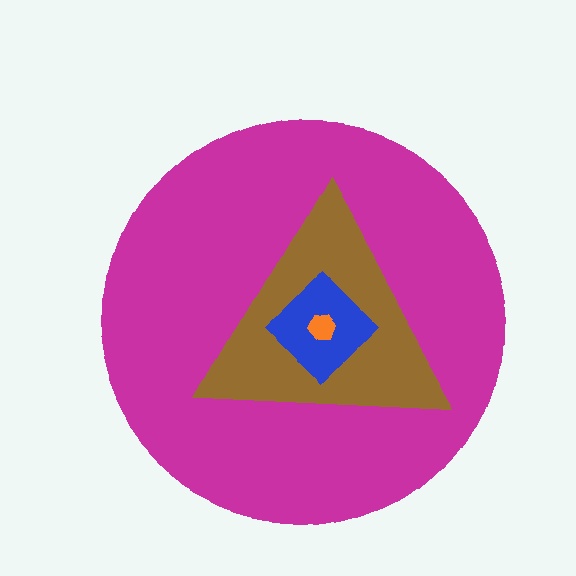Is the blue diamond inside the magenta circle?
Yes.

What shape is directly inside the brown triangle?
The blue diamond.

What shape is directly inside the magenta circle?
The brown triangle.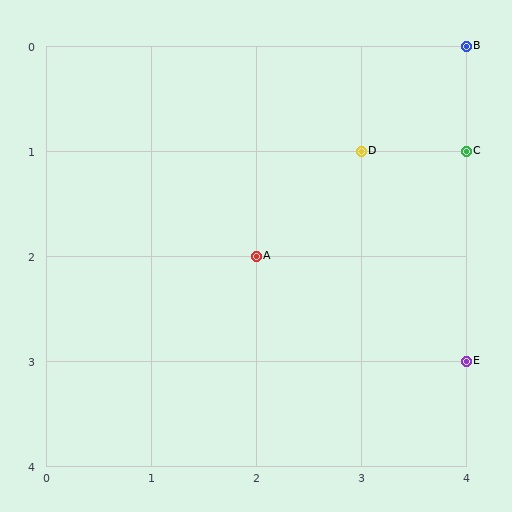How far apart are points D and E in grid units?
Points D and E are 1 column and 2 rows apart (about 2.2 grid units diagonally).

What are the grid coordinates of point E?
Point E is at grid coordinates (4, 3).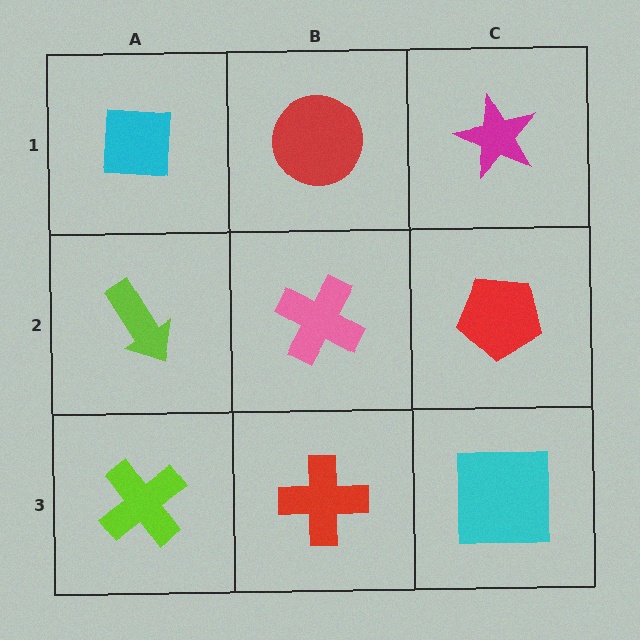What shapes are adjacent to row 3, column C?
A red pentagon (row 2, column C), a red cross (row 3, column B).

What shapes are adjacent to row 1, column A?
A lime arrow (row 2, column A), a red circle (row 1, column B).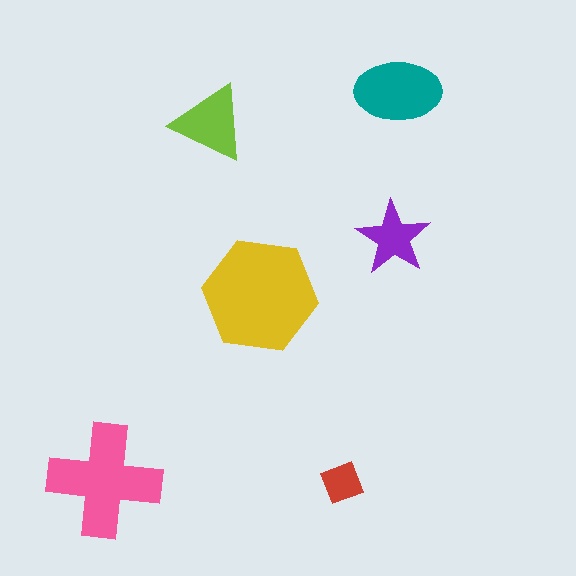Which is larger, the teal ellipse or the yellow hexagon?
The yellow hexagon.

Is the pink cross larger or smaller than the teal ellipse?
Larger.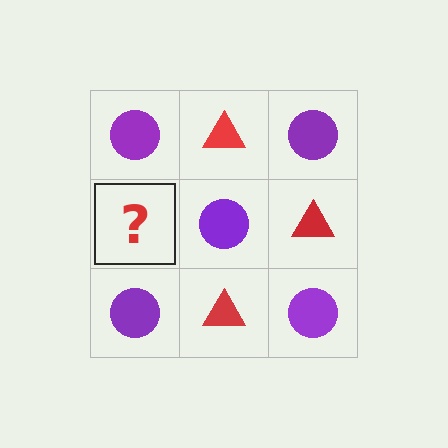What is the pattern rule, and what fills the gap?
The rule is that it alternates purple circle and red triangle in a checkerboard pattern. The gap should be filled with a red triangle.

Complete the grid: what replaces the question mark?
The question mark should be replaced with a red triangle.